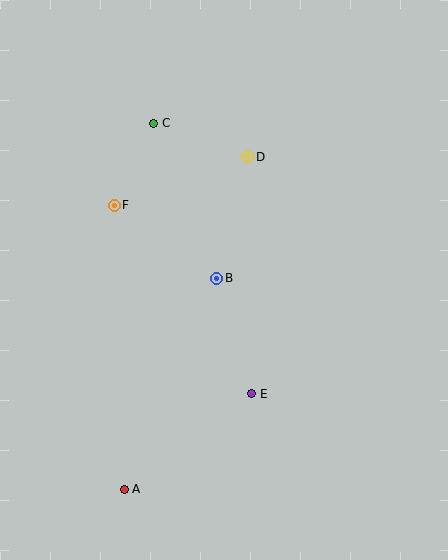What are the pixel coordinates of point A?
Point A is at (124, 489).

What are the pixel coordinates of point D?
Point D is at (248, 157).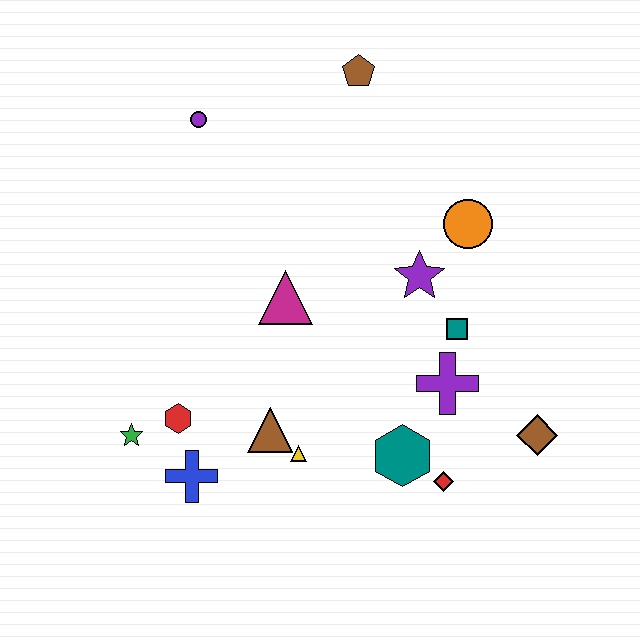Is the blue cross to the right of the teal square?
No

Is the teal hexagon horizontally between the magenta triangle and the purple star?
Yes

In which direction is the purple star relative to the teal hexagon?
The purple star is above the teal hexagon.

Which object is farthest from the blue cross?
The brown pentagon is farthest from the blue cross.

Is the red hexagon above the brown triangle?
Yes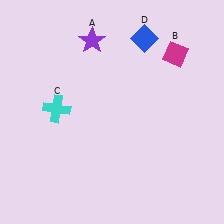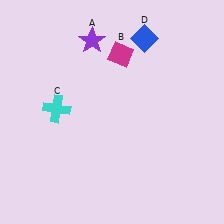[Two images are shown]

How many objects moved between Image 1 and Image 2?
1 object moved between the two images.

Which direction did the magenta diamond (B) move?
The magenta diamond (B) moved left.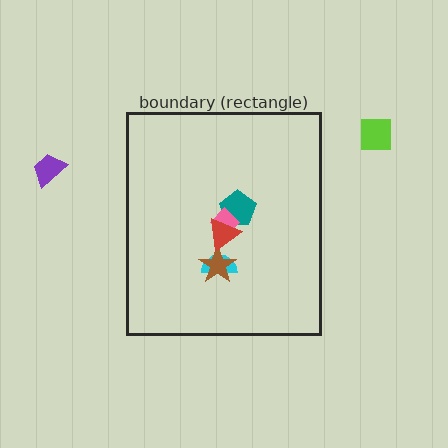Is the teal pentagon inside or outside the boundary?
Inside.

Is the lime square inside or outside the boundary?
Outside.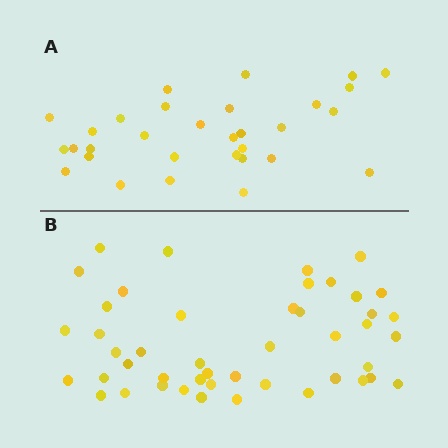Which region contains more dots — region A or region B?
Region B (the bottom region) has more dots.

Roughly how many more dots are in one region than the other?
Region B has approximately 15 more dots than region A.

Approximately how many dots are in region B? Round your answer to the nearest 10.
About 50 dots. (The exact count is 46, which rounds to 50.)